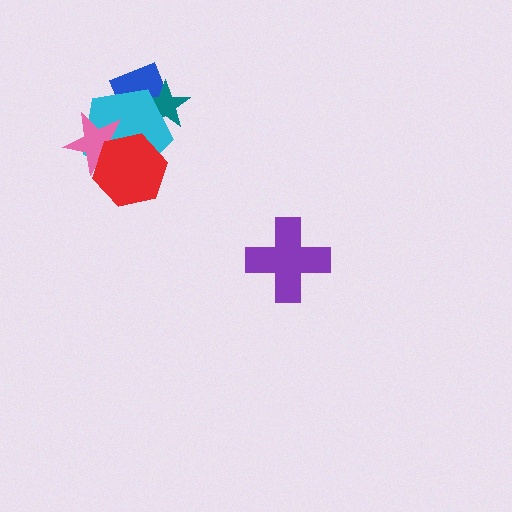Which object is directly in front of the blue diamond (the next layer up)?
The teal star is directly in front of the blue diamond.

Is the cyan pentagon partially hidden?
Yes, it is partially covered by another shape.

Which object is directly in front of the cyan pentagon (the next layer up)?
The pink star is directly in front of the cyan pentagon.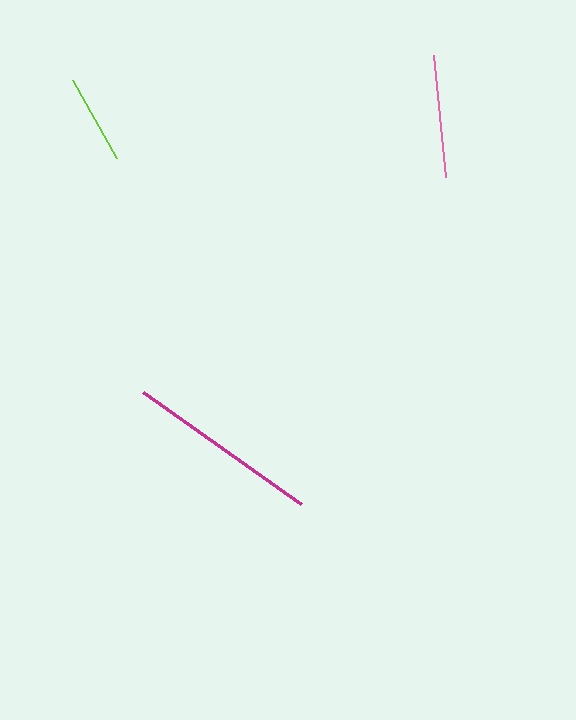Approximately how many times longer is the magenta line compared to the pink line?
The magenta line is approximately 1.6 times the length of the pink line.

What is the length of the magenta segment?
The magenta segment is approximately 193 pixels long.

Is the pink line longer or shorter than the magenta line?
The magenta line is longer than the pink line.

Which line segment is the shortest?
The lime line is the shortest at approximately 89 pixels.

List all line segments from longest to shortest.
From longest to shortest: magenta, pink, lime.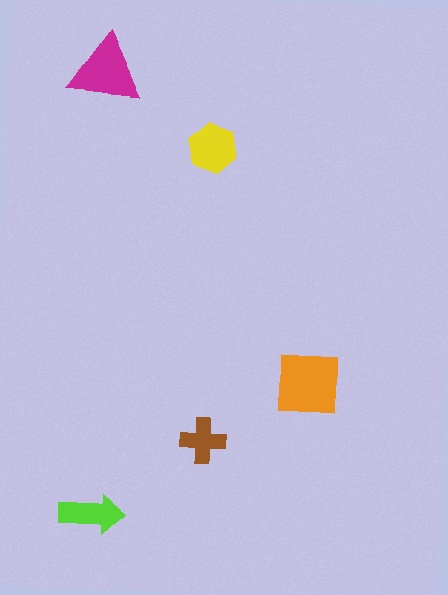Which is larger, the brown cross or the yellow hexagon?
The yellow hexagon.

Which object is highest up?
The magenta triangle is topmost.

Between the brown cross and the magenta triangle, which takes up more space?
The magenta triangle.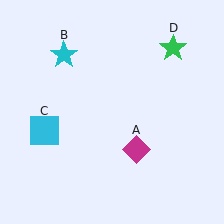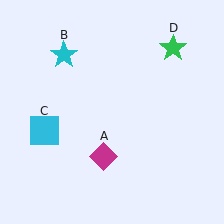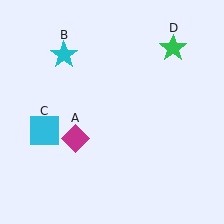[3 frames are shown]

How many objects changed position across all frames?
1 object changed position: magenta diamond (object A).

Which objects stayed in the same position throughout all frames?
Cyan star (object B) and cyan square (object C) and green star (object D) remained stationary.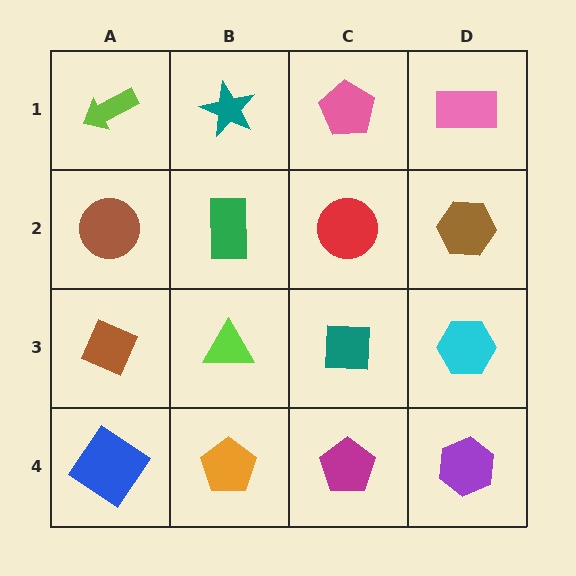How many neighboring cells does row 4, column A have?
2.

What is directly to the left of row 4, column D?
A magenta pentagon.